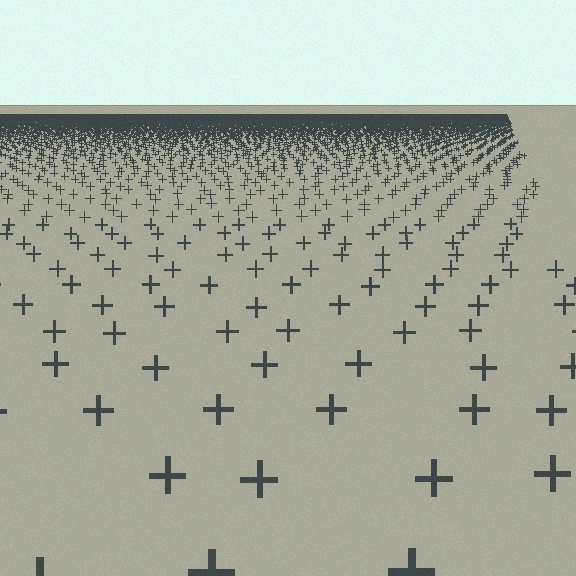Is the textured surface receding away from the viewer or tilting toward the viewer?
The surface is receding away from the viewer. Texture elements get smaller and denser toward the top.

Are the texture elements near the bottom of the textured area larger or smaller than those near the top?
Larger. Near the bottom, elements are closer to the viewer and appear at a bigger on-screen size.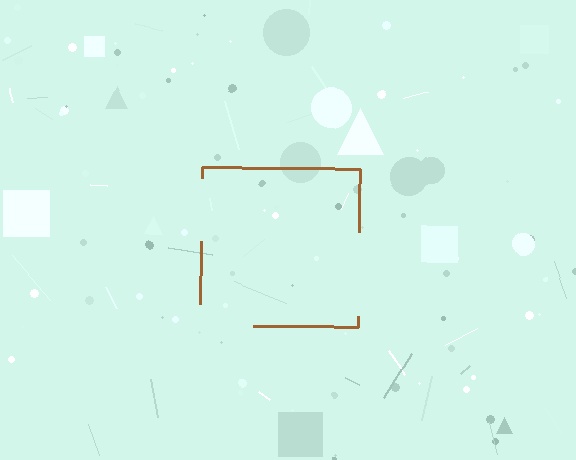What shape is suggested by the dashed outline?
The dashed outline suggests a square.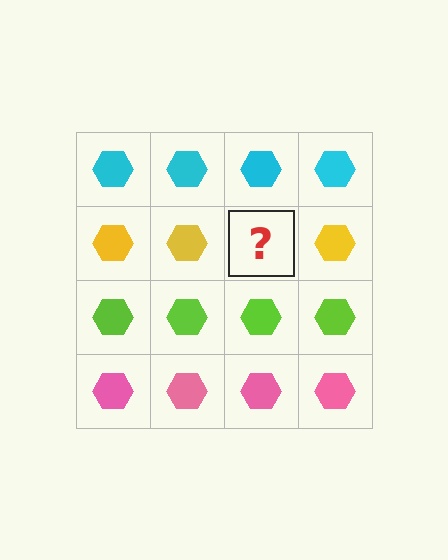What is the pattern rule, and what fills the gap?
The rule is that each row has a consistent color. The gap should be filled with a yellow hexagon.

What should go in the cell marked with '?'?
The missing cell should contain a yellow hexagon.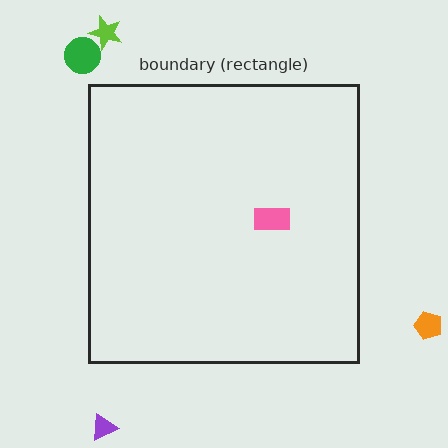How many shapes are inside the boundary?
1 inside, 4 outside.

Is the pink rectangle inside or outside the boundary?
Inside.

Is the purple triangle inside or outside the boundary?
Outside.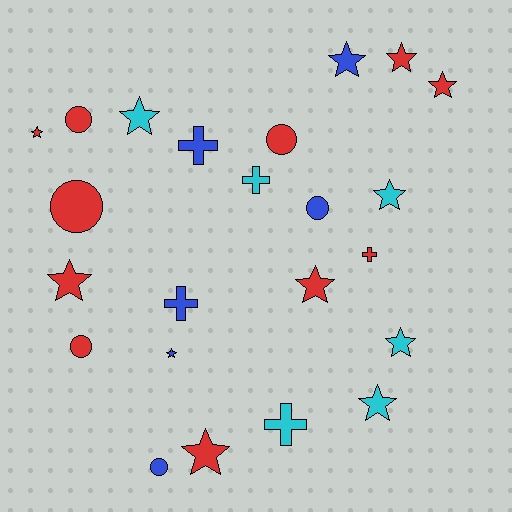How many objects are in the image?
There are 23 objects.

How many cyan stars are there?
There are 4 cyan stars.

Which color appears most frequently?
Red, with 11 objects.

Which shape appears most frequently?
Star, with 12 objects.